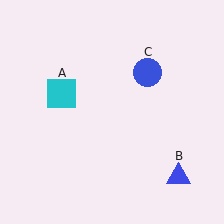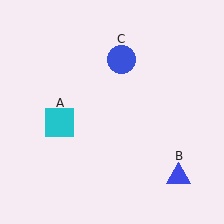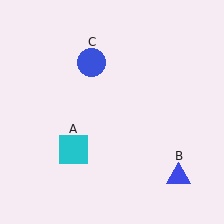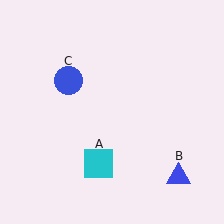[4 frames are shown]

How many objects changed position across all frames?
2 objects changed position: cyan square (object A), blue circle (object C).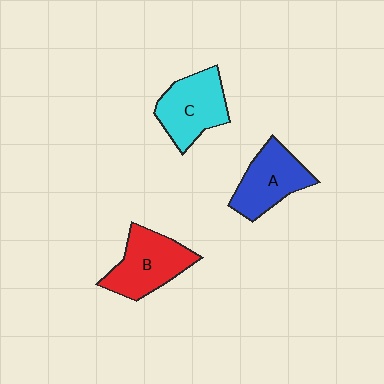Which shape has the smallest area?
Shape A (blue).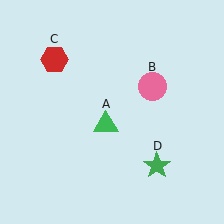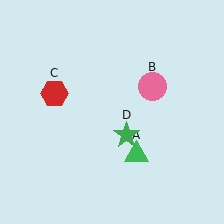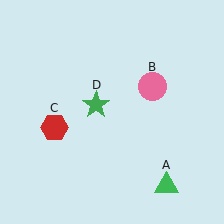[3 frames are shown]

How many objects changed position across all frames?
3 objects changed position: green triangle (object A), red hexagon (object C), green star (object D).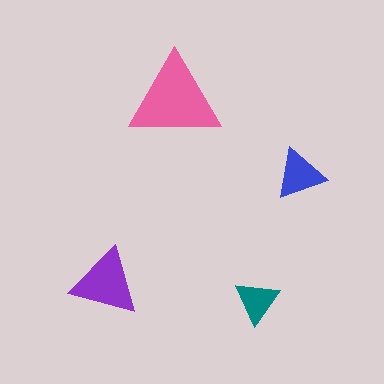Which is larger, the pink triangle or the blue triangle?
The pink one.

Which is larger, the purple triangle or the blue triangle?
The purple one.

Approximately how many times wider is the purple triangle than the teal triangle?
About 1.5 times wider.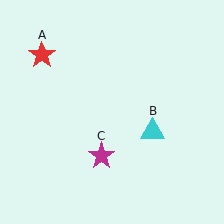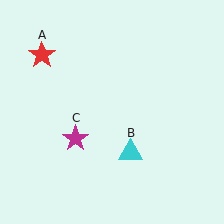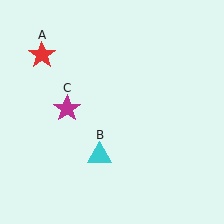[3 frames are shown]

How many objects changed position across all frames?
2 objects changed position: cyan triangle (object B), magenta star (object C).